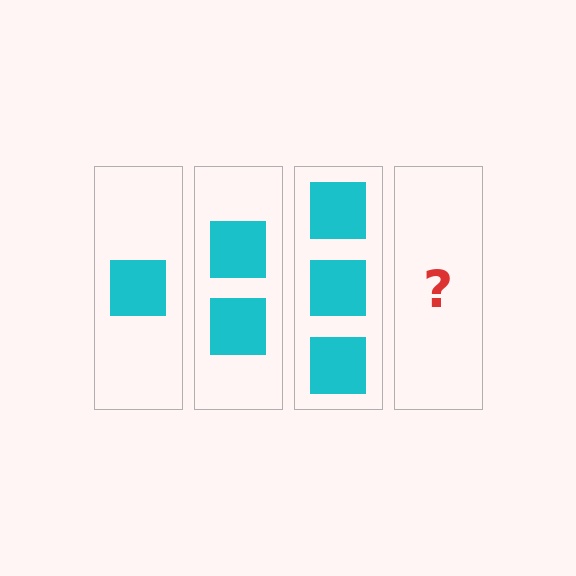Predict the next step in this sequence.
The next step is 4 squares.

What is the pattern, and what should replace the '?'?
The pattern is that each step adds one more square. The '?' should be 4 squares.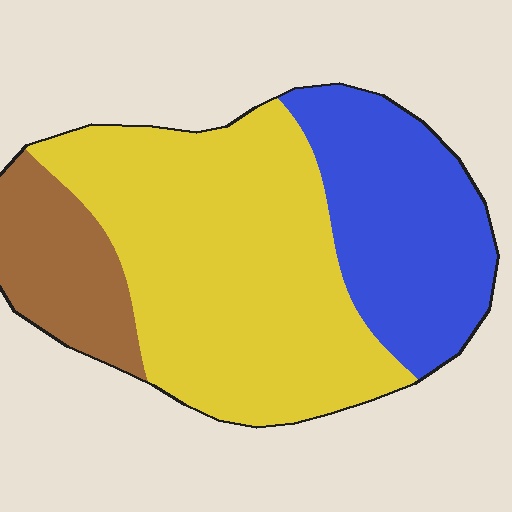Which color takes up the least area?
Brown, at roughly 15%.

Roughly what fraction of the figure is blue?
Blue takes up about one third (1/3) of the figure.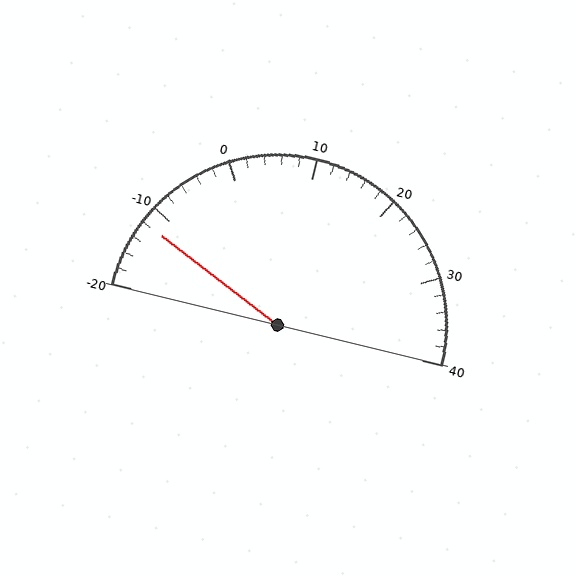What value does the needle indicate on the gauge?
The needle indicates approximately -12.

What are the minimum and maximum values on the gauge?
The gauge ranges from -20 to 40.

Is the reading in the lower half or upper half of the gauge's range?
The reading is in the lower half of the range (-20 to 40).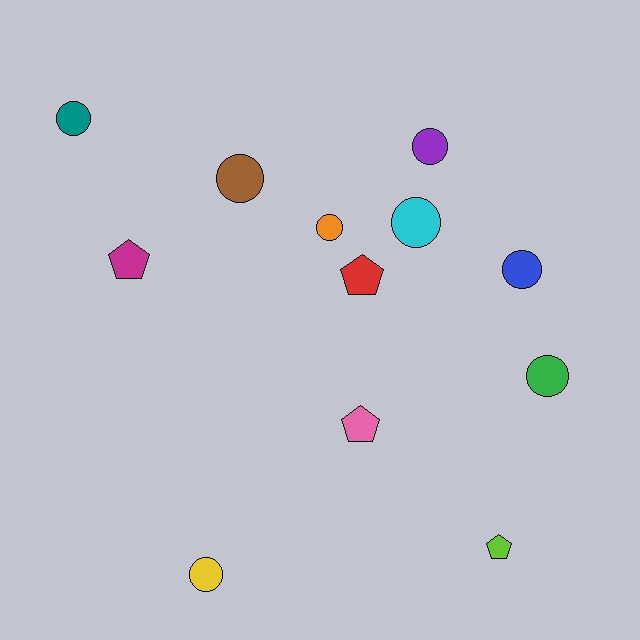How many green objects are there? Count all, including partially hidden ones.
There is 1 green object.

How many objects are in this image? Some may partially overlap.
There are 12 objects.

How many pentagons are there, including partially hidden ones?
There are 4 pentagons.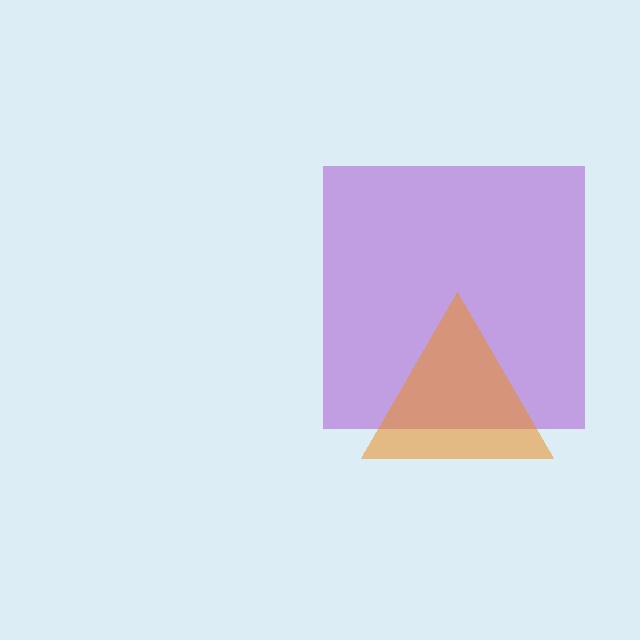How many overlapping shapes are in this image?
There are 2 overlapping shapes in the image.